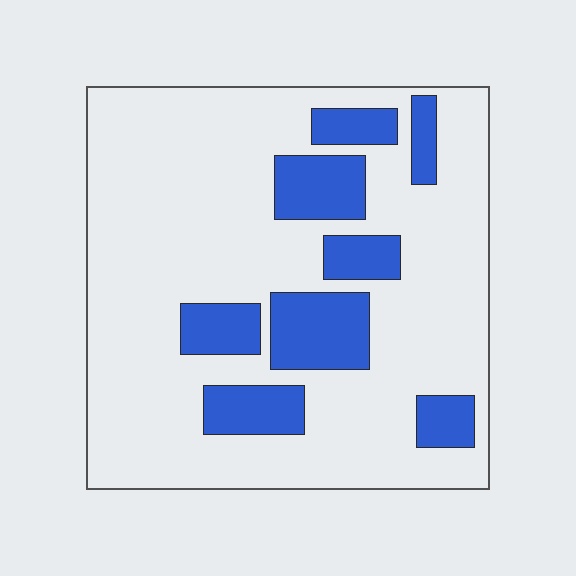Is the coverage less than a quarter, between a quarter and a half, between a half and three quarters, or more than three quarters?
Less than a quarter.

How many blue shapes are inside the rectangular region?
8.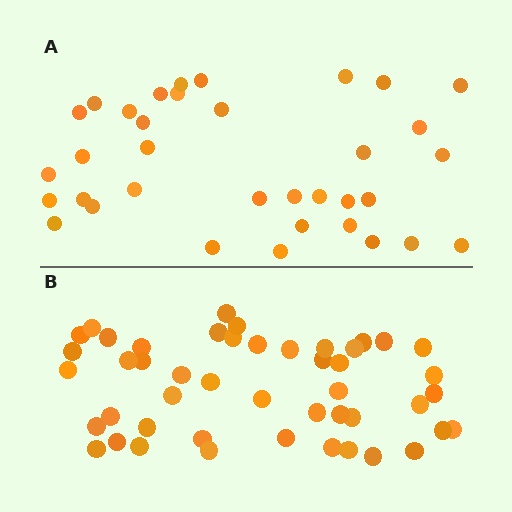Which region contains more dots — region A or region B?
Region B (the bottom region) has more dots.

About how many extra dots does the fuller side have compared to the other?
Region B has roughly 12 or so more dots than region A.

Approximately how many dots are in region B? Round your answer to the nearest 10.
About 50 dots. (The exact count is 47, which rounds to 50.)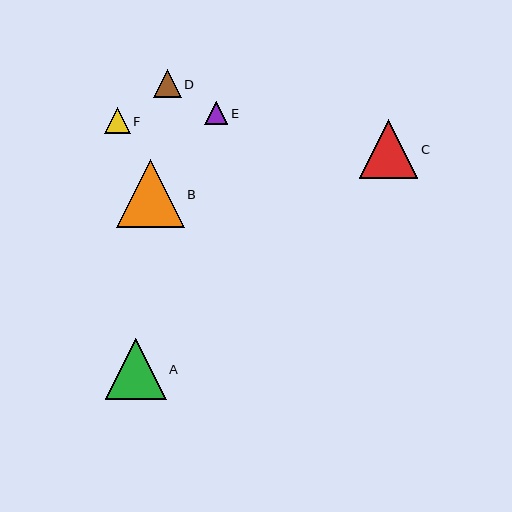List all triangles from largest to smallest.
From largest to smallest: B, A, C, D, F, E.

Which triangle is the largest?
Triangle B is the largest with a size of approximately 68 pixels.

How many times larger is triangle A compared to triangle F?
Triangle A is approximately 2.3 times the size of triangle F.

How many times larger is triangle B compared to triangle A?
Triangle B is approximately 1.1 times the size of triangle A.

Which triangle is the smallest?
Triangle E is the smallest with a size of approximately 23 pixels.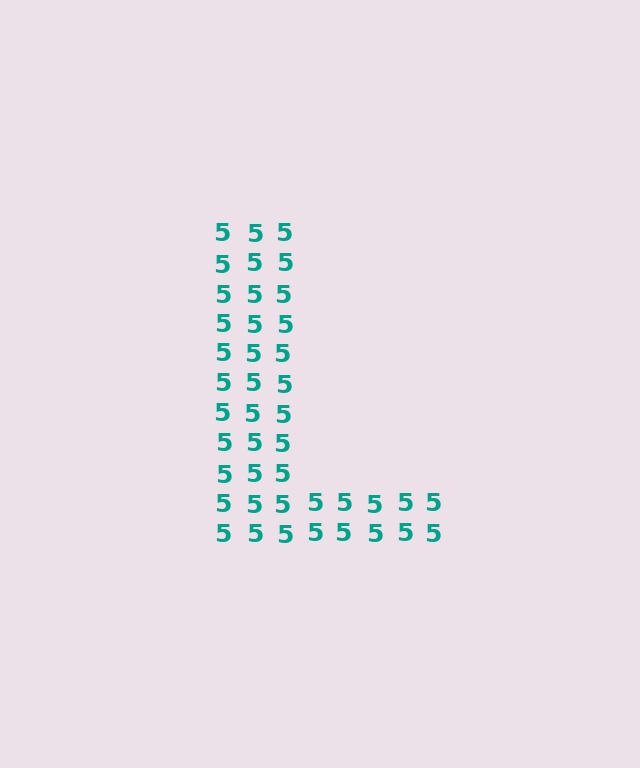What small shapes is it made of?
It is made of small digit 5's.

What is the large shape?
The large shape is the letter L.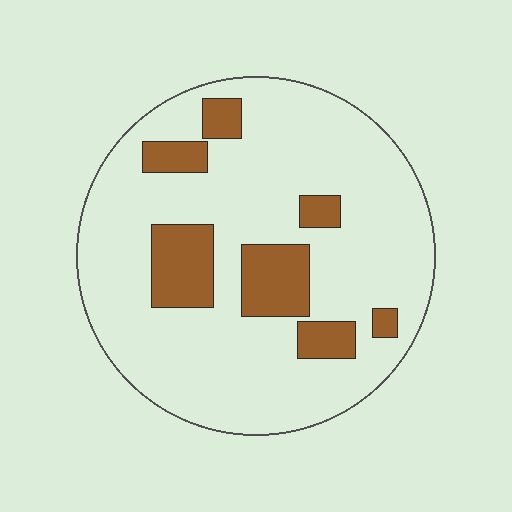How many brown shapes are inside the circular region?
7.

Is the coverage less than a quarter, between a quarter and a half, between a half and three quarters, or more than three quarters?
Less than a quarter.